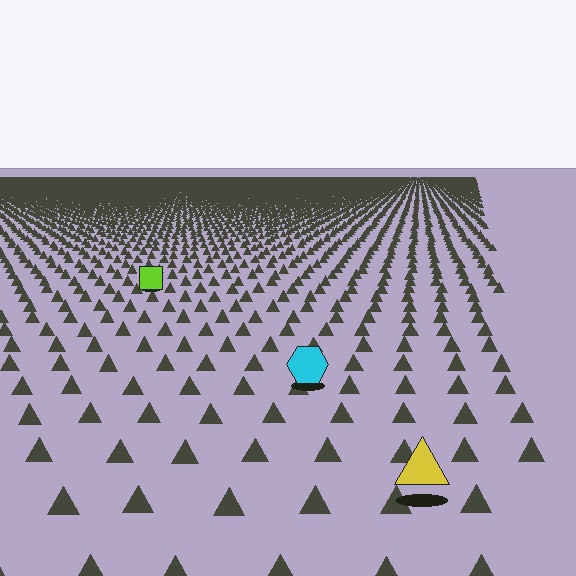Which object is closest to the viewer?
The yellow triangle is closest. The texture marks near it are larger and more spread out.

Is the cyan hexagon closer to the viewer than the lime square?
Yes. The cyan hexagon is closer — you can tell from the texture gradient: the ground texture is coarser near it.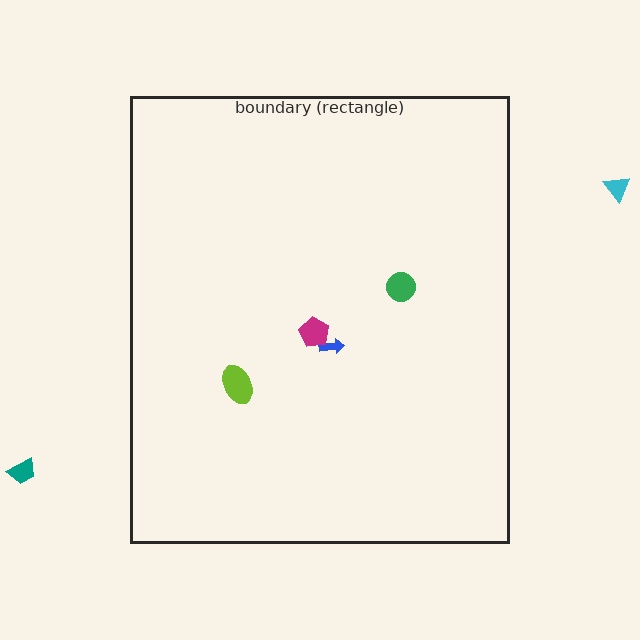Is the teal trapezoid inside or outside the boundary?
Outside.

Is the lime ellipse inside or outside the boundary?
Inside.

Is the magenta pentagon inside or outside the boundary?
Inside.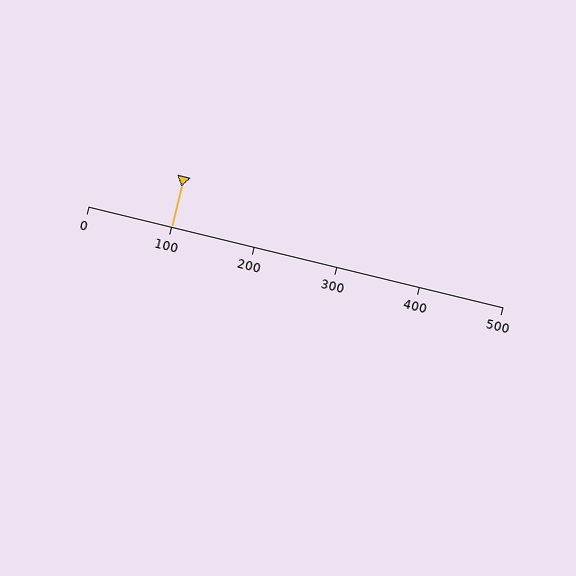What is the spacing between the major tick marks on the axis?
The major ticks are spaced 100 apart.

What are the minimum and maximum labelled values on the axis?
The axis runs from 0 to 500.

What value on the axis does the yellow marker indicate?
The marker indicates approximately 100.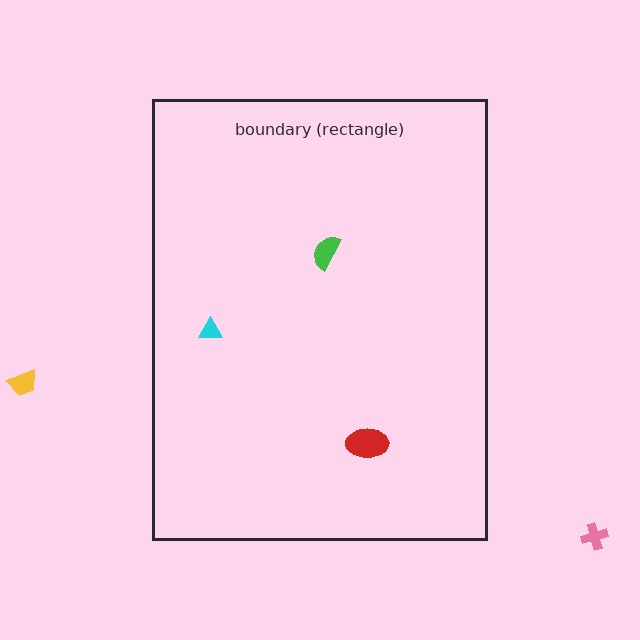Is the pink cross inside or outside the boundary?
Outside.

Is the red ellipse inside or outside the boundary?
Inside.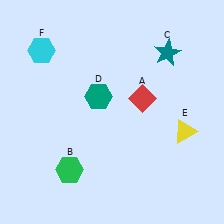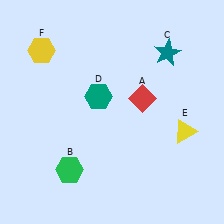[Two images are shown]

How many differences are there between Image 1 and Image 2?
There is 1 difference between the two images.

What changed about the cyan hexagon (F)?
In Image 1, F is cyan. In Image 2, it changed to yellow.